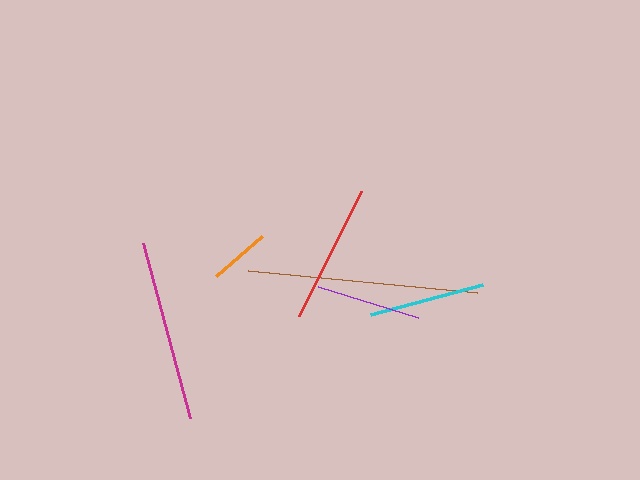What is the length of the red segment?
The red segment is approximately 139 pixels long.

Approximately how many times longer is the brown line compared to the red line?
The brown line is approximately 1.7 times the length of the red line.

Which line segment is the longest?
The brown line is the longest at approximately 230 pixels.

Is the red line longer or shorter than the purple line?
The red line is longer than the purple line.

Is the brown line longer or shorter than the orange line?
The brown line is longer than the orange line.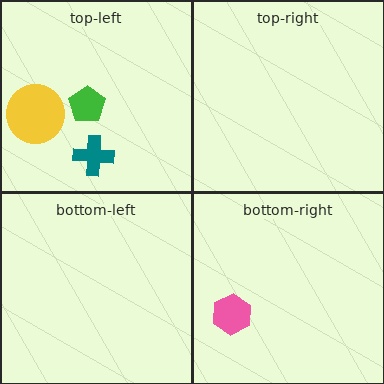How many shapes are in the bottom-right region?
1.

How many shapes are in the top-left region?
3.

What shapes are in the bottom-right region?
The pink hexagon.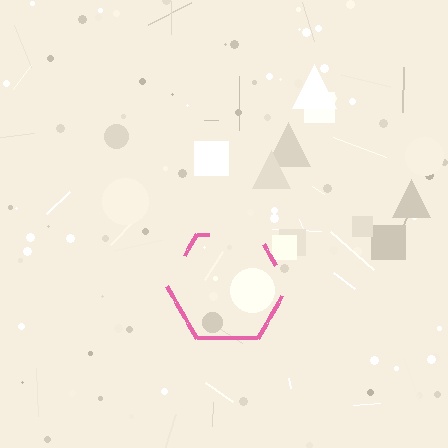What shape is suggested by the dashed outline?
The dashed outline suggests a hexagon.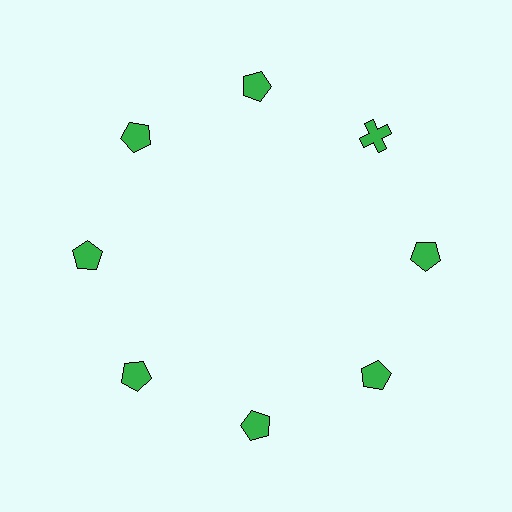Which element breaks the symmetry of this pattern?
The green cross at roughly the 2 o'clock position breaks the symmetry. All other shapes are green pentagons.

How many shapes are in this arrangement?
There are 8 shapes arranged in a ring pattern.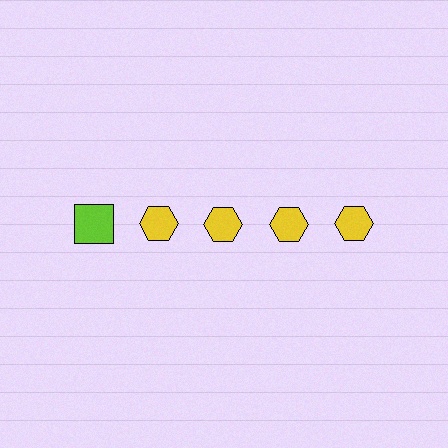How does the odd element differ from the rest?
It differs in both color (lime instead of yellow) and shape (square instead of hexagon).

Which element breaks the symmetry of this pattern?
The lime square in the top row, leftmost column breaks the symmetry. All other shapes are yellow hexagons.